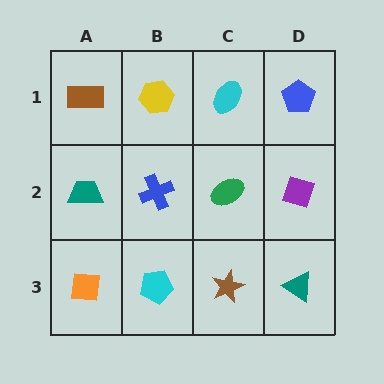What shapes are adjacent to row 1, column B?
A blue cross (row 2, column B), a brown rectangle (row 1, column A), a cyan ellipse (row 1, column C).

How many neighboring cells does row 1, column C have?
3.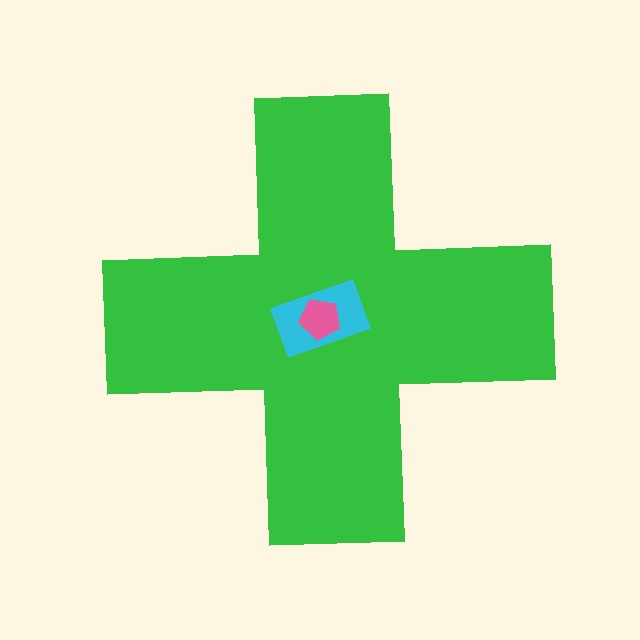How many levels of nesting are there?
3.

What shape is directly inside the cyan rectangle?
The pink pentagon.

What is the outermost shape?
The green cross.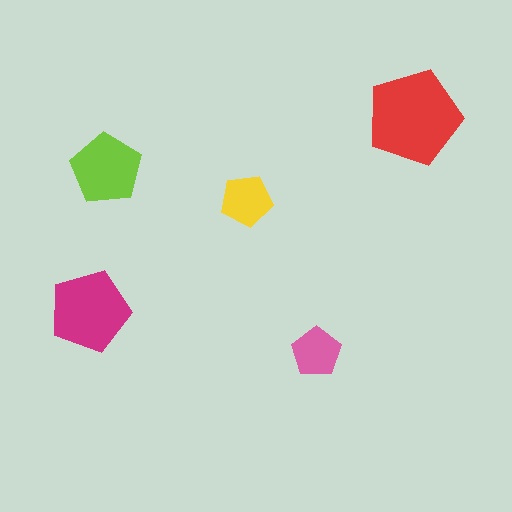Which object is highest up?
The red pentagon is topmost.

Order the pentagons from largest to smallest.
the red one, the magenta one, the lime one, the yellow one, the pink one.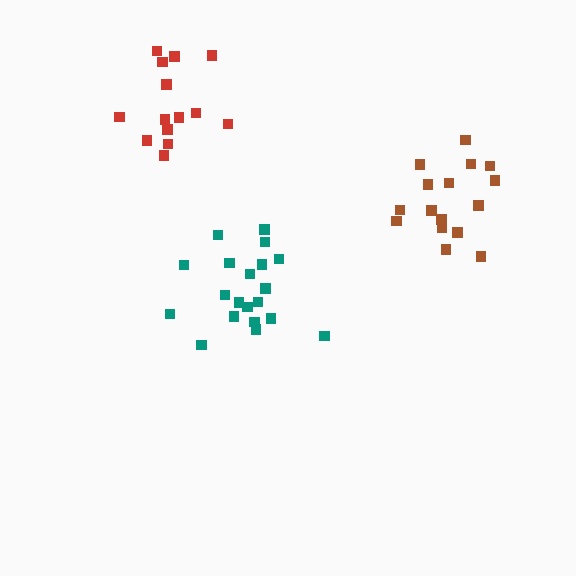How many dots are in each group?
Group 1: 20 dots, Group 2: 16 dots, Group 3: 14 dots (50 total).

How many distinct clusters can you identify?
There are 3 distinct clusters.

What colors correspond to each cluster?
The clusters are colored: teal, brown, red.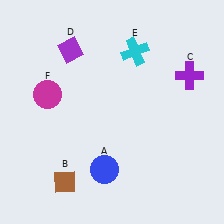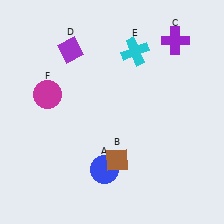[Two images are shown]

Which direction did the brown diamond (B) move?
The brown diamond (B) moved right.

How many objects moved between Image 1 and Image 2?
2 objects moved between the two images.